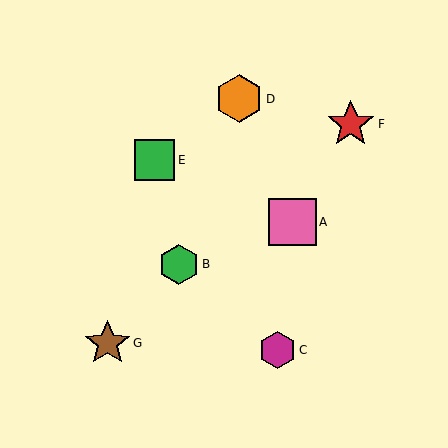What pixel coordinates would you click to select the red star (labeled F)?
Click at (351, 124) to select the red star F.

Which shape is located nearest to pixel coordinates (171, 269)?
The green hexagon (labeled B) at (179, 264) is nearest to that location.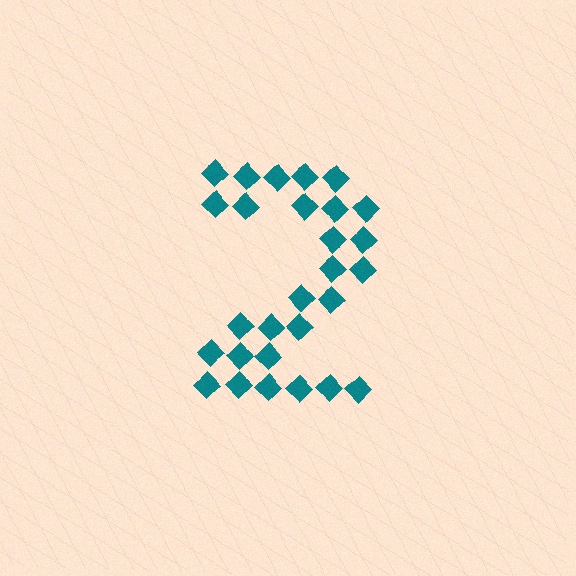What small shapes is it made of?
It is made of small diamonds.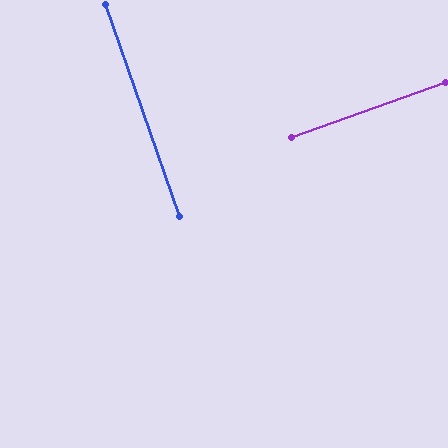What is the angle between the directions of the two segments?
Approximately 90 degrees.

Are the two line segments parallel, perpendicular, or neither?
Perpendicular — they meet at approximately 90°.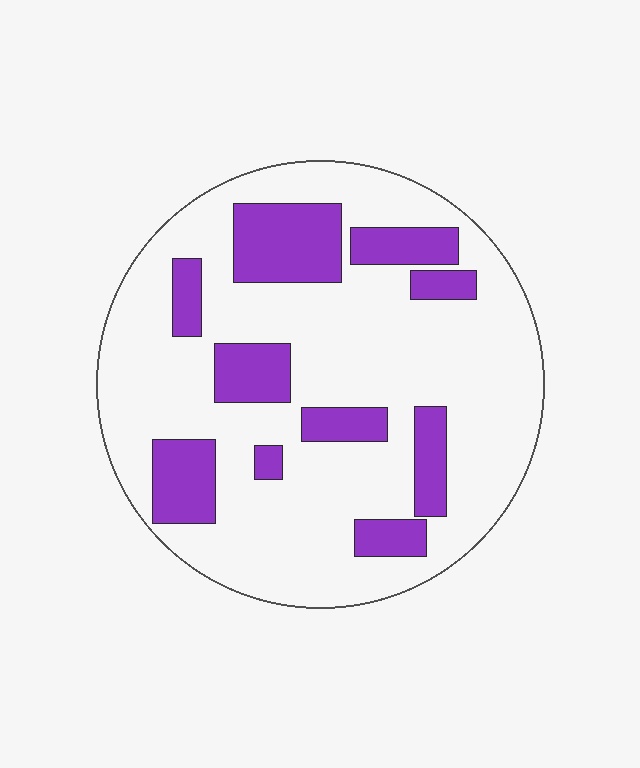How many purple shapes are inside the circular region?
10.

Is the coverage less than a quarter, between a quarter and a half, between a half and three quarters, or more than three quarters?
Less than a quarter.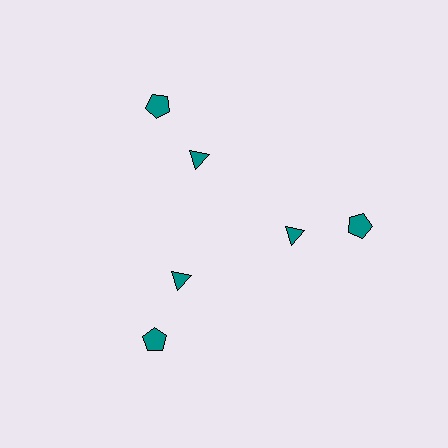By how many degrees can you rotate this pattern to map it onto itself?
The pattern maps onto itself every 120 degrees of rotation.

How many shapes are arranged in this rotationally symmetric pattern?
There are 6 shapes, arranged in 3 groups of 2.